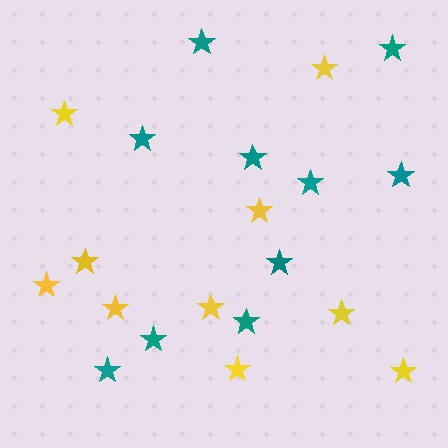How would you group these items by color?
There are 2 groups: one group of yellow stars (10) and one group of teal stars (10).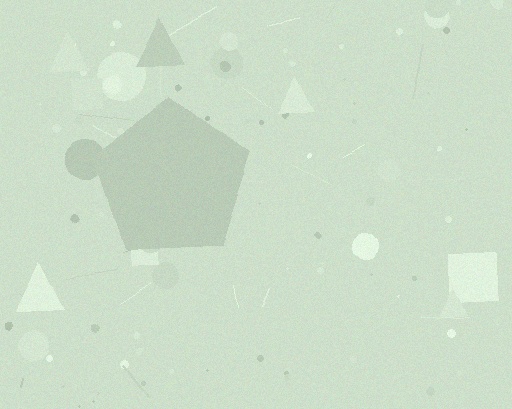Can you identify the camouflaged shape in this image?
The camouflaged shape is a pentagon.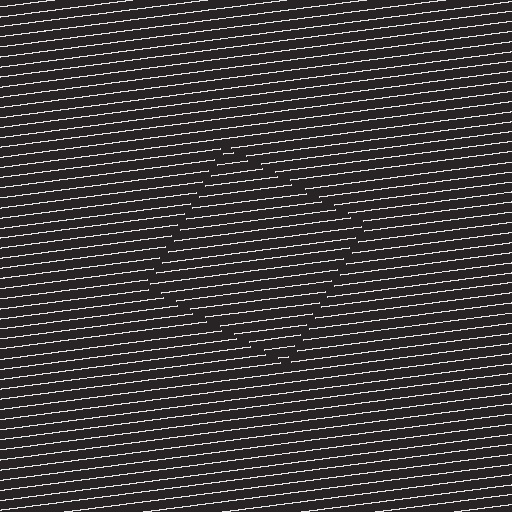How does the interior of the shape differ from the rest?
The interior of the shape contains the same grating, shifted by half a period — the contour is defined by the phase discontinuity where line-ends from the inner and outer gratings abut.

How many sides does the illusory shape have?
4 sides — the line-ends trace a square.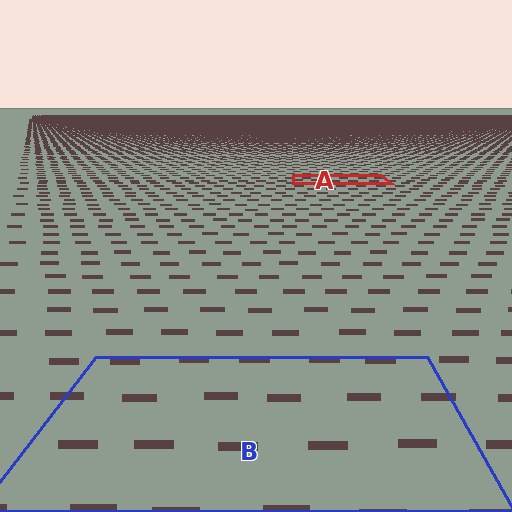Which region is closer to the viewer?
Region B is closer. The texture elements there are larger and more spread out.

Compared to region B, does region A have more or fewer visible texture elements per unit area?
Region A has more texture elements per unit area — they are packed more densely because it is farther away.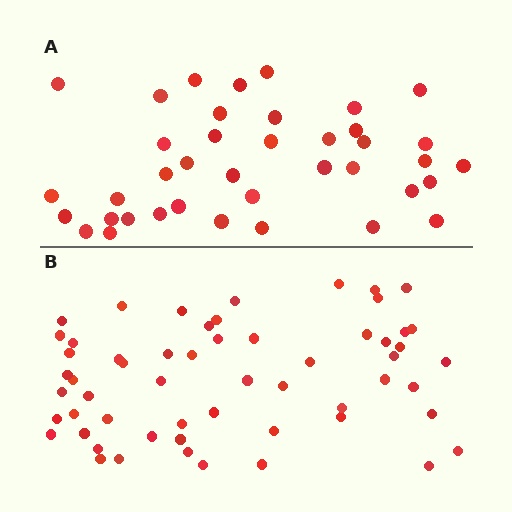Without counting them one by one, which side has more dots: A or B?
Region B (the bottom region) has more dots.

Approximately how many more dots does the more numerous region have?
Region B has approximately 20 more dots than region A.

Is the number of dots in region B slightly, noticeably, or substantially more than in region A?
Region B has substantially more. The ratio is roughly 1.5 to 1.